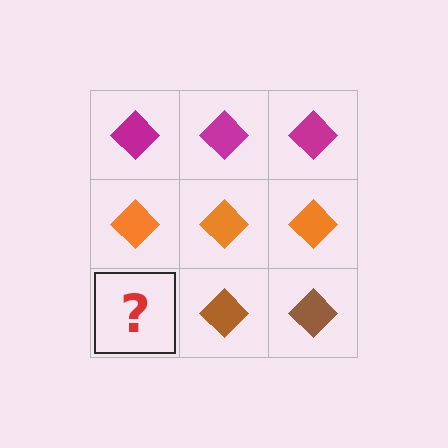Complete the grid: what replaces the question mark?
The question mark should be replaced with a brown diamond.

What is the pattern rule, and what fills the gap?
The rule is that each row has a consistent color. The gap should be filled with a brown diamond.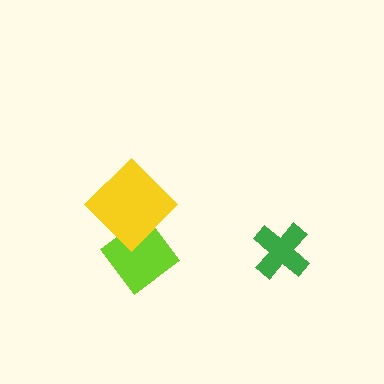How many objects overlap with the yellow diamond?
1 object overlaps with the yellow diamond.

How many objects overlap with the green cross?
0 objects overlap with the green cross.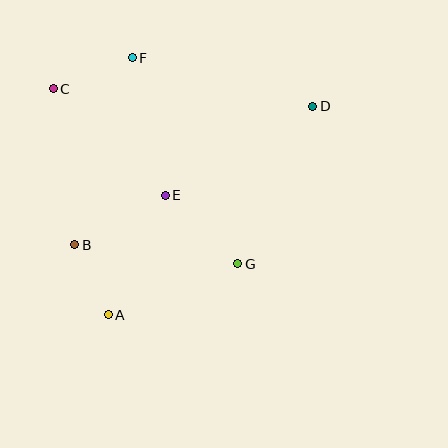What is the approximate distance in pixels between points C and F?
The distance between C and F is approximately 85 pixels.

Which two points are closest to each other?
Points A and B are closest to each other.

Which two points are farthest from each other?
Points A and D are farthest from each other.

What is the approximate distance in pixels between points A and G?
The distance between A and G is approximately 140 pixels.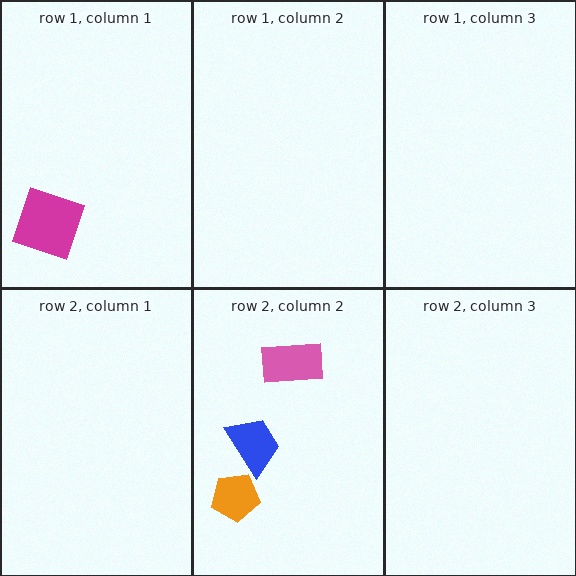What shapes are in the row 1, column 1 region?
The magenta square.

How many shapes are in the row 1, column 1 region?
1.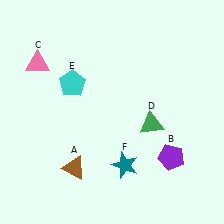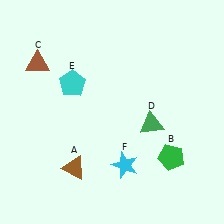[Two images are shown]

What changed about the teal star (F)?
In Image 1, F is teal. In Image 2, it changed to cyan.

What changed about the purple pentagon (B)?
In Image 1, B is purple. In Image 2, it changed to green.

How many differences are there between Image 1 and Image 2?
There are 3 differences between the two images.